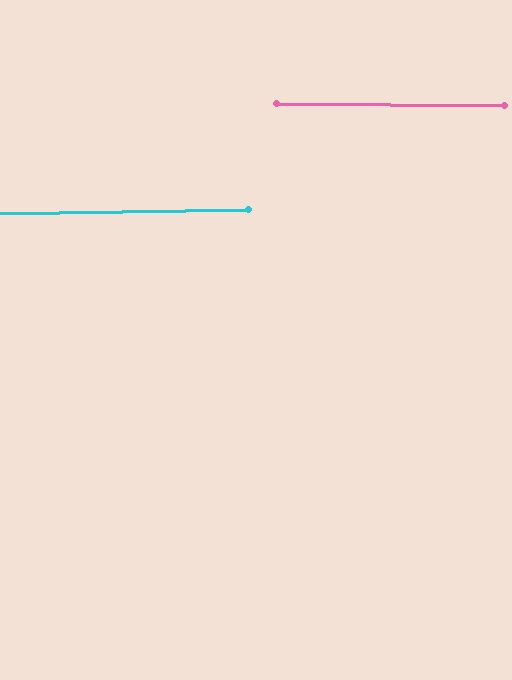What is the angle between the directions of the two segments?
Approximately 2 degrees.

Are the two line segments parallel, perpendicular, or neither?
Parallel — their directions differ by only 1.6°.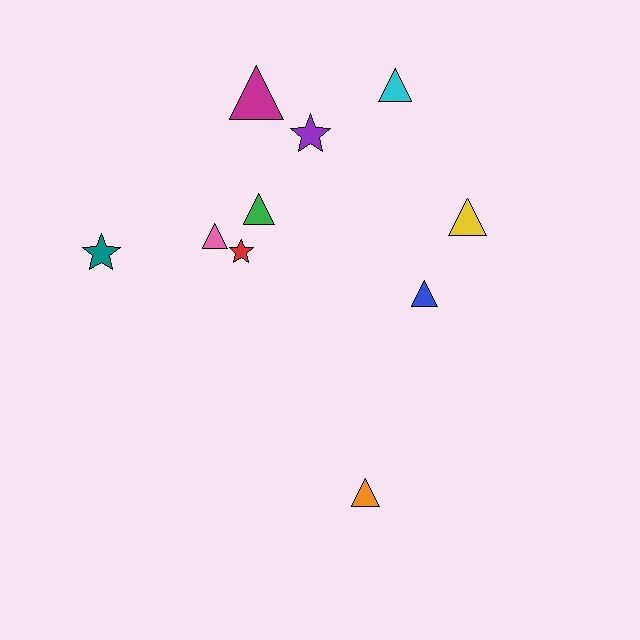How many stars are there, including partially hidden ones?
There are 3 stars.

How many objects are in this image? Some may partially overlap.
There are 10 objects.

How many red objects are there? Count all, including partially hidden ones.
There is 1 red object.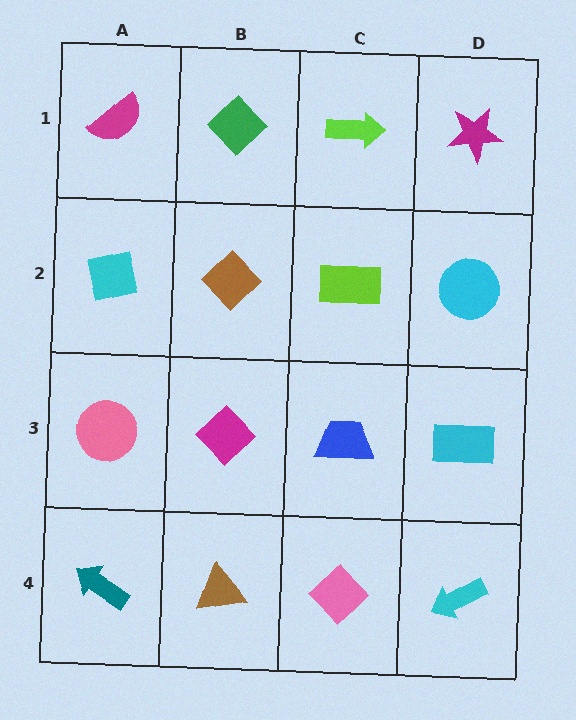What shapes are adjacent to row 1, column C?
A lime rectangle (row 2, column C), a green diamond (row 1, column B), a magenta star (row 1, column D).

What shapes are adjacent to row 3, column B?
A brown diamond (row 2, column B), a brown triangle (row 4, column B), a pink circle (row 3, column A), a blue trapezoid (row 3, column C).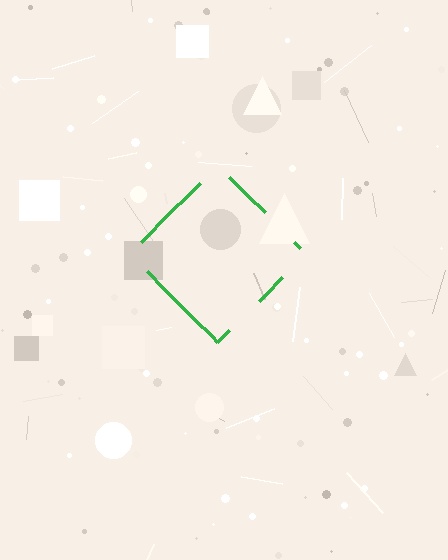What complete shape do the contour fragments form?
The contour fragments form a diamond.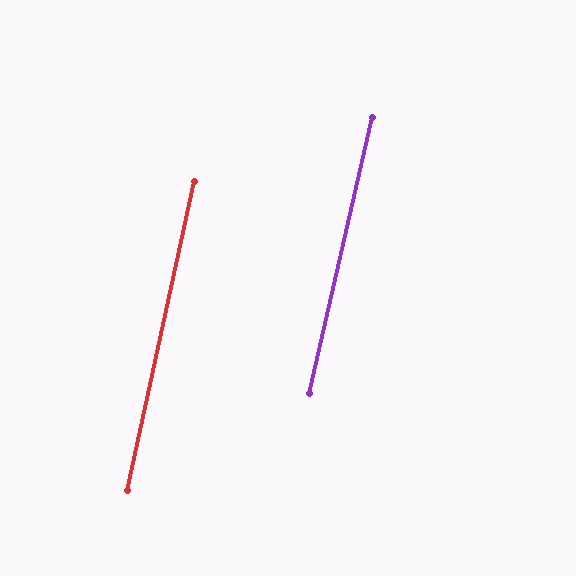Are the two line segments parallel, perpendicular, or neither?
Parallel — their directions differ by only 0.7°.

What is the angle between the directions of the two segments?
Approximately 1 degree.